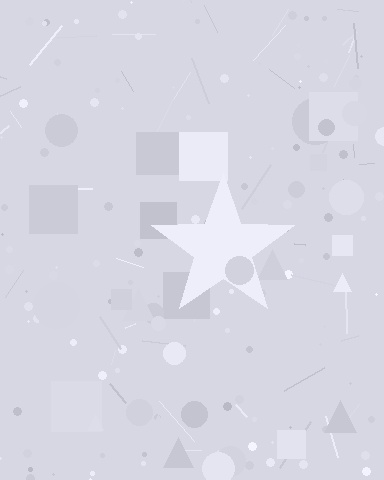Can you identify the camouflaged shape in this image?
The camouflaged shape is a star.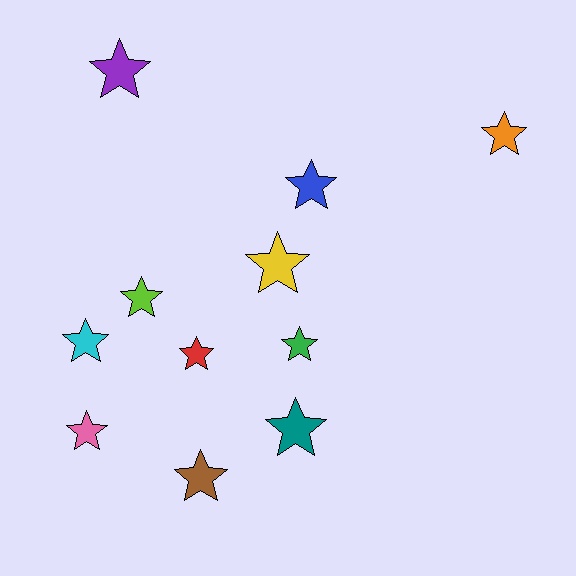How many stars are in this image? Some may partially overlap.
There are 11 stars.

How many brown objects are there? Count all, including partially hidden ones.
There is 1 brown object.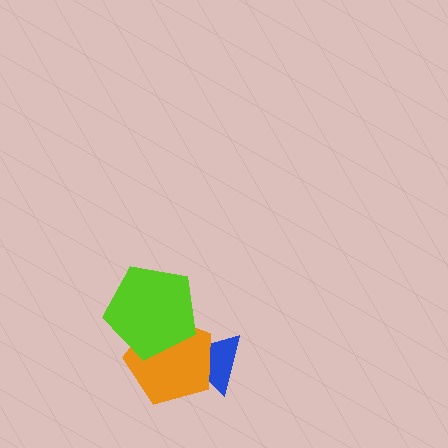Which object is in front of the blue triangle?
The orange pentagon is in front of the blue triangle.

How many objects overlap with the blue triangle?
1 object overlaps with the blue triangle.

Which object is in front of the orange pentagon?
The lime pentagon is in front of the orange pentagon.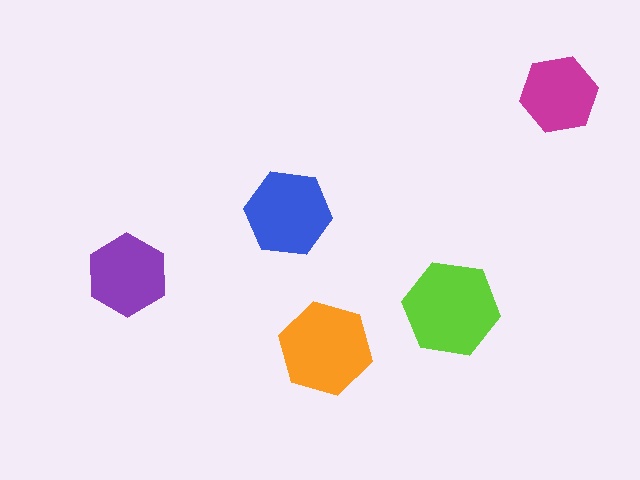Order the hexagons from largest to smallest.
the lime one, the orange one, the blue one, the purple one, the magenta one.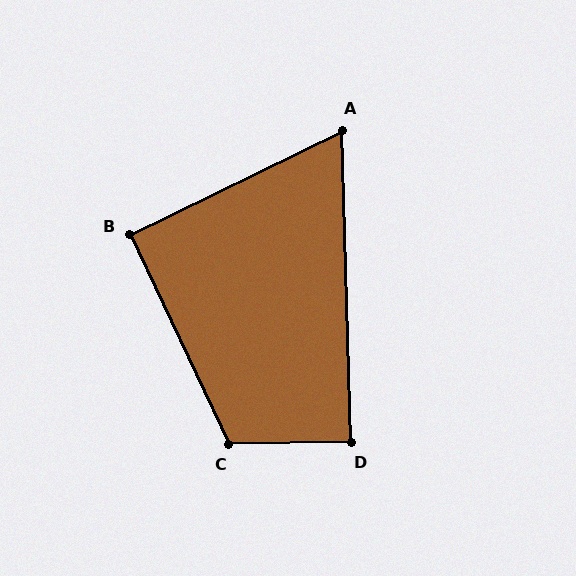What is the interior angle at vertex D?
Approximately 89 degrees (approximately right).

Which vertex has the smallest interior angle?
A, at approximately 65 degrees.